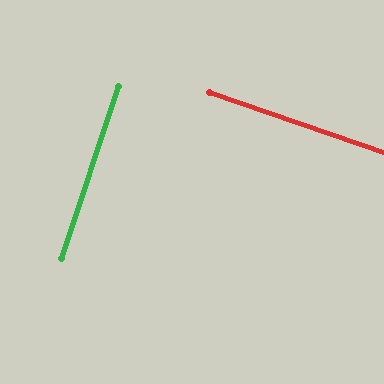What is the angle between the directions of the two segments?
Approximately 89 degrees.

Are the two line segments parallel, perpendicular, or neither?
Perpendicular — they meet at approximately 89°.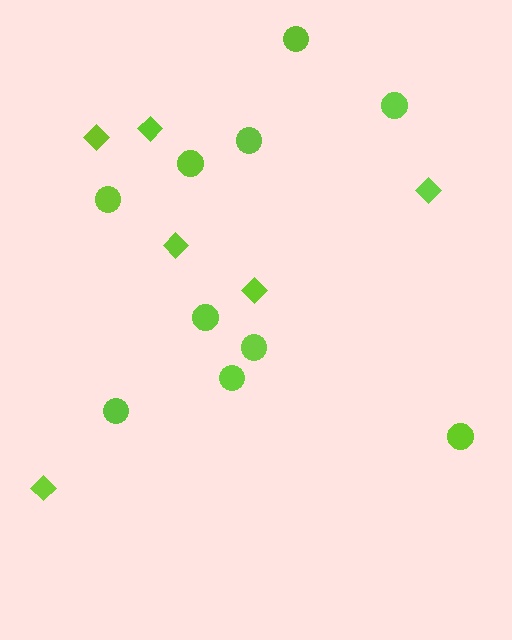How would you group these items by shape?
There are 2 groups: one group of diamonds (6) and one group of circles (10).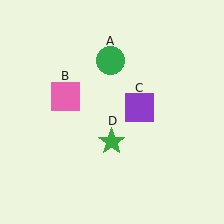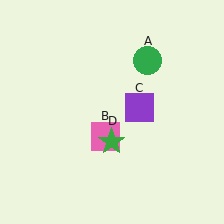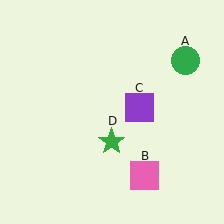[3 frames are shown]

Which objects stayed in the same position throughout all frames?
Purple square (object C) and green star (object D) remained stationary.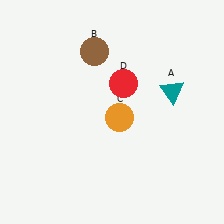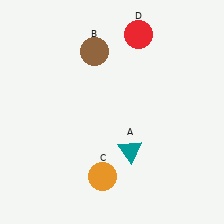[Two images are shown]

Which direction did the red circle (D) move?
The red circle (D) moved up.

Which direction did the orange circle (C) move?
The orange circle (C) moved down.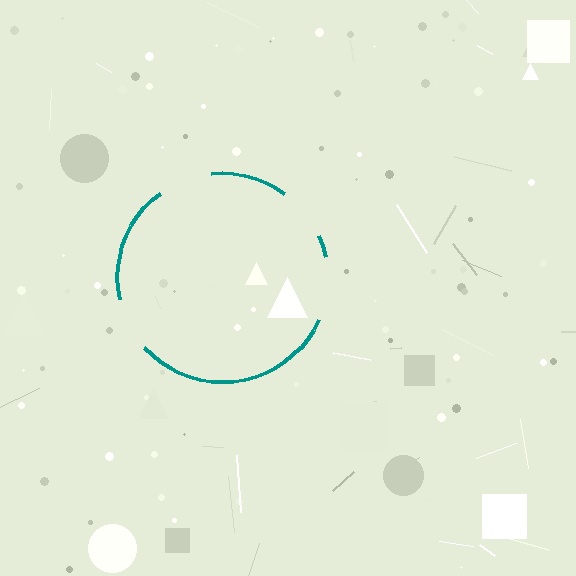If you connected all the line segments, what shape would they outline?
They would outline a circle.